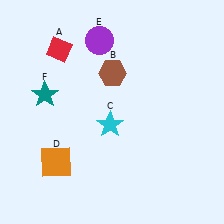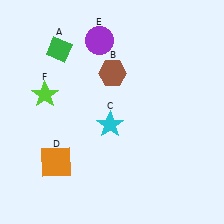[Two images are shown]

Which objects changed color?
A changed from red to green. F changed from teal to lime.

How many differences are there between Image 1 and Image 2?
There are 2 differences between the two images.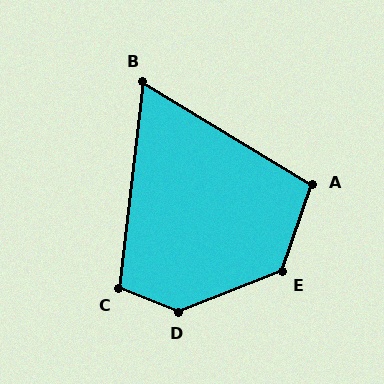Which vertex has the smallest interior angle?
B, at approximately 66 degrees.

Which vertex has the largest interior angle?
D, at approximately 137 degrees.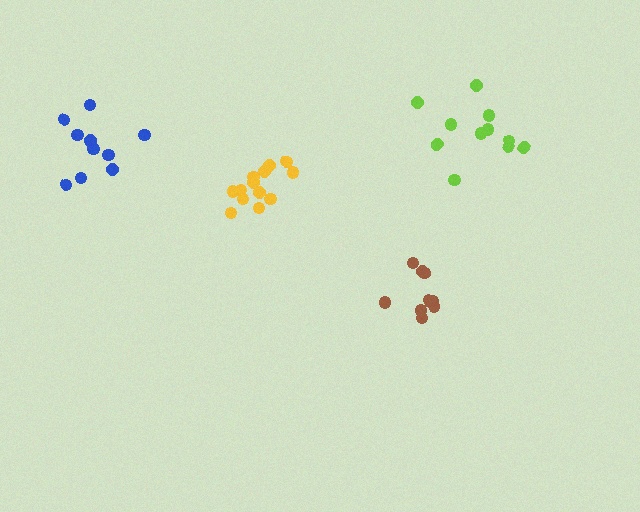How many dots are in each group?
Group 1: 13 dots, Group 2: 10 dots, Group 3: 11 dots, Group 4: 10 dots (44 total).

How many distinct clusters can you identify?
There are 4 distinct clusters.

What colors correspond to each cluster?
The clusters are colored: yellow, blue, lime, brown.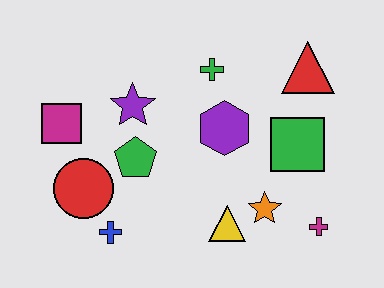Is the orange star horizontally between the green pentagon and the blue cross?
No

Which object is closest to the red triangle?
The green square is closest to the red triangle.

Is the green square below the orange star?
No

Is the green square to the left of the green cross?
No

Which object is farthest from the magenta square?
The magenta cross is farthest from the magenta square.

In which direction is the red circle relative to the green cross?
The red circle is to the left of the green cross.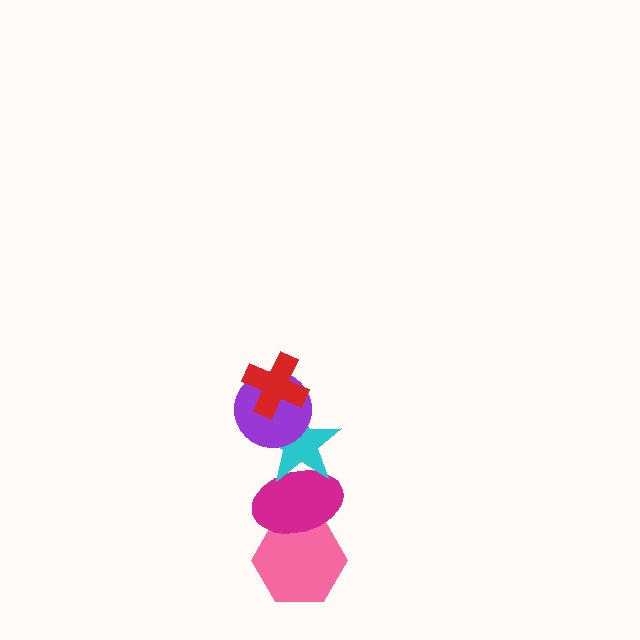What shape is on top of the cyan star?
The purple circle is on top of the cyan star.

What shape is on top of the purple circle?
The red cross is on top of the purple circle.